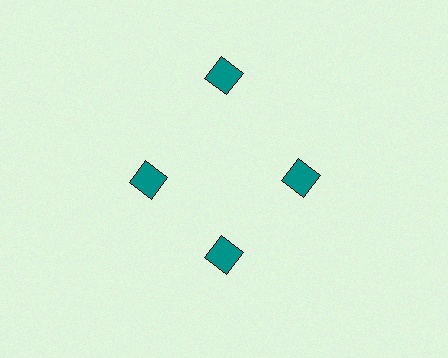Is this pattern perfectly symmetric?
No. The 4 teal diamonds are arranged in a ring, but one element near the 12 o'clock position is pushed outward from the center, breaking the 4-fold rotational symmetry.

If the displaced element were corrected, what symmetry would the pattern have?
It would have 4-fold rotational symmetry — the pattern would map onto itself every 90 degrees.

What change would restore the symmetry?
The symmetry would be restored by moving it inward, back onto the ring so that all 4 diamonds sit at equal angles and equal distance from the center.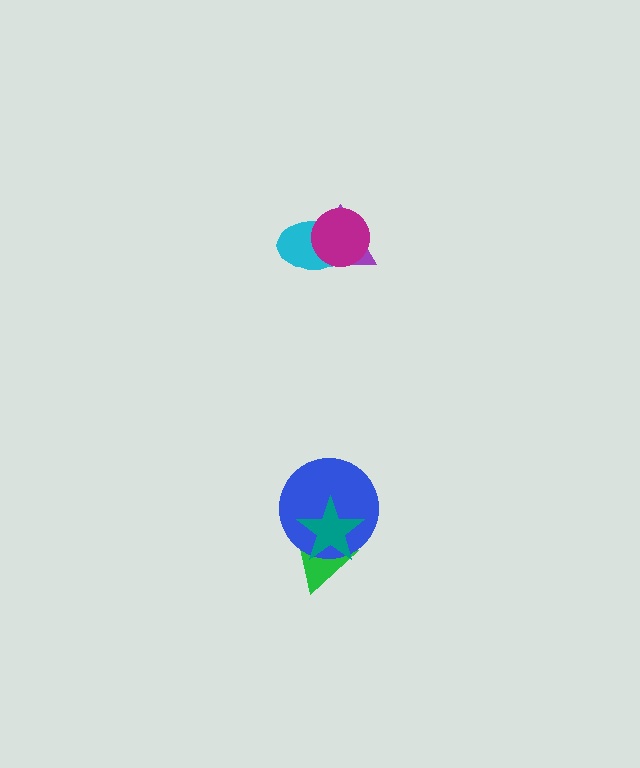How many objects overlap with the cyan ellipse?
2 objects overlap with the cyan ellipse.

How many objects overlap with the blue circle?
2 objects overlap with the blue circle.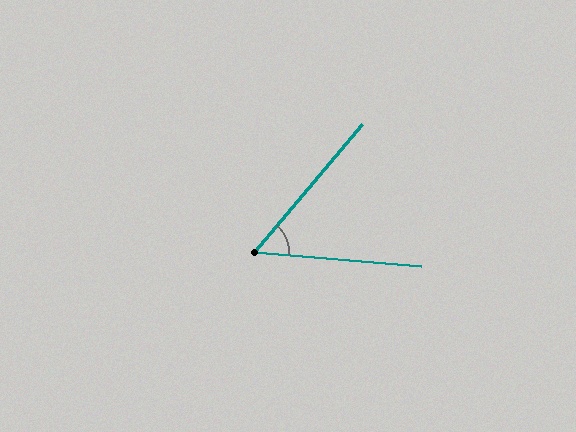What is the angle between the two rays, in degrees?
Approximately 54 degrees.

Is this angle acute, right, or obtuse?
It is acute.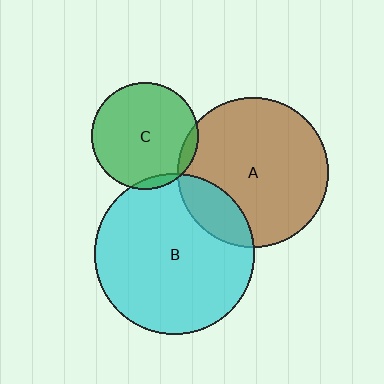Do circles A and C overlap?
Yes.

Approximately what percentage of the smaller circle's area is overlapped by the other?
Approximately 5%.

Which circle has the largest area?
Circle B (cyan).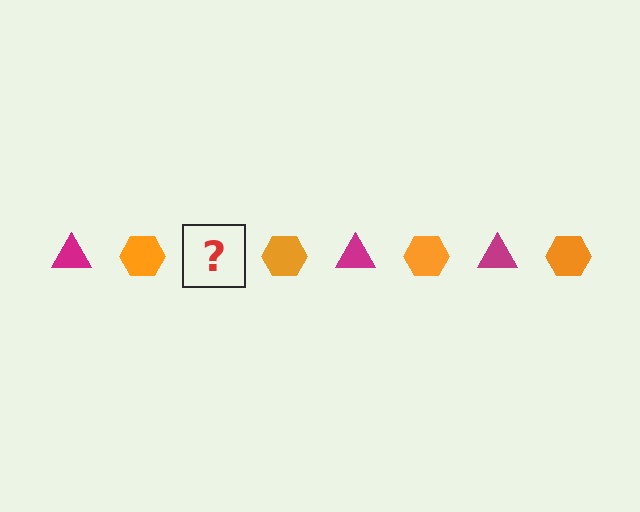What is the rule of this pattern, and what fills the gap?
The rule is that the pattern alternates between magenta triangle and orange hexagon. The gap should be filled with a magenta triangle.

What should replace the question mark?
The question mark should be replaced with a magenta triangle.